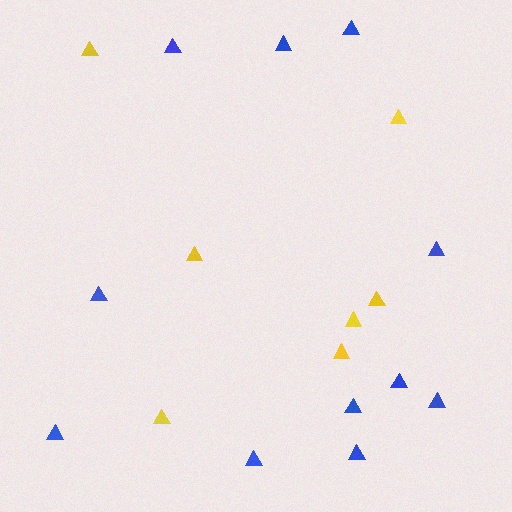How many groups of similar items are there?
There are 2 groups: one group of yellow triangles (7) and one group of blue triangles (11).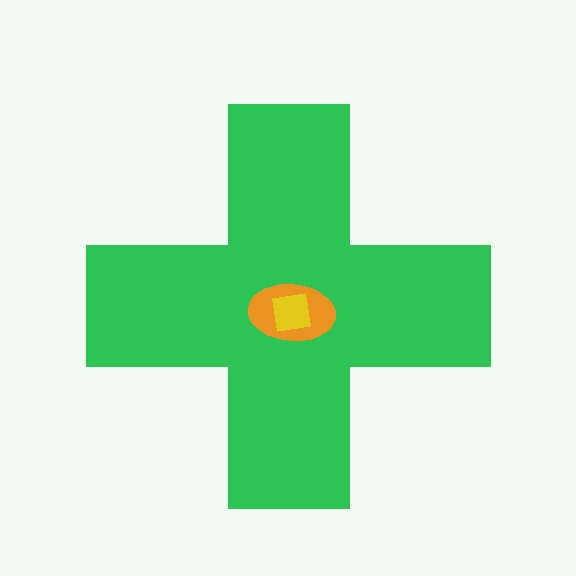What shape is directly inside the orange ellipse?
The yellow square.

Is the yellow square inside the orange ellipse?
Yes.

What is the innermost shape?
The yellow square.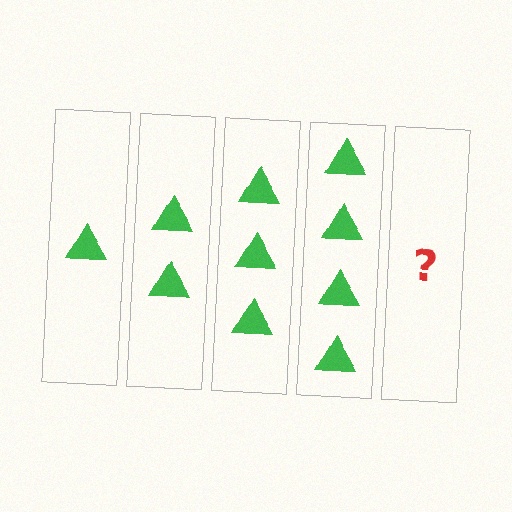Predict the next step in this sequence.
The next step is 5 triangles.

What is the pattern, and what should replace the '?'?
The pattern is that each step adds one more triangle. The '?' should be 5 triangles.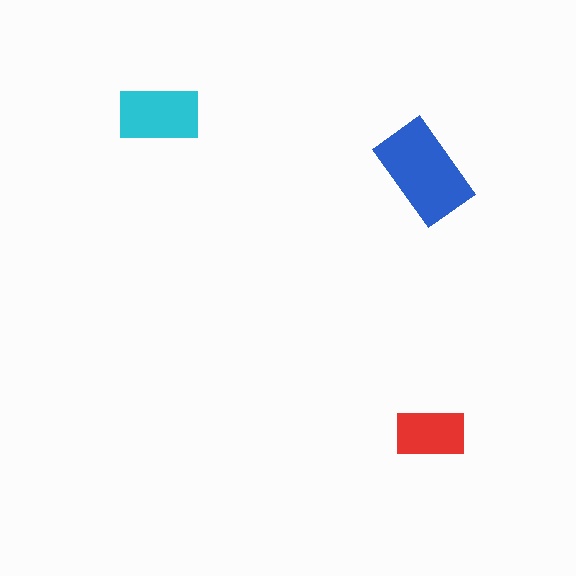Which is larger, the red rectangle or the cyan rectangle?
The cyan one.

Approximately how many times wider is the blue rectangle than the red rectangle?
About 1.5 times wider.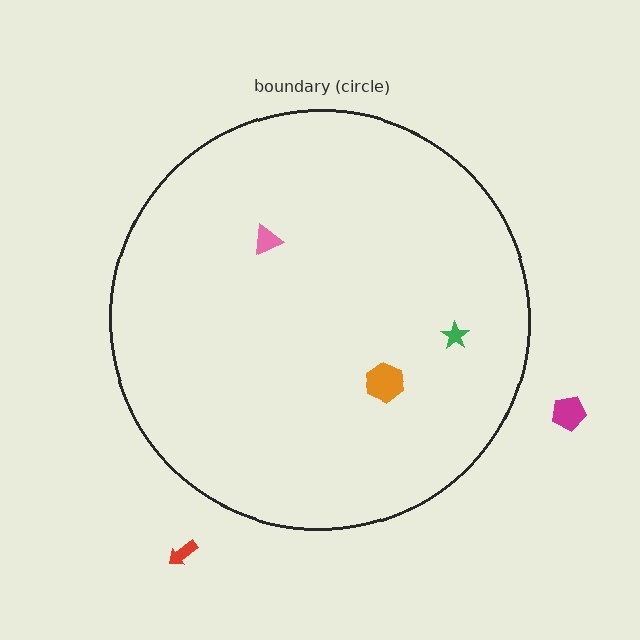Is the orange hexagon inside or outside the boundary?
Inside.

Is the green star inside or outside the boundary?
Inside.